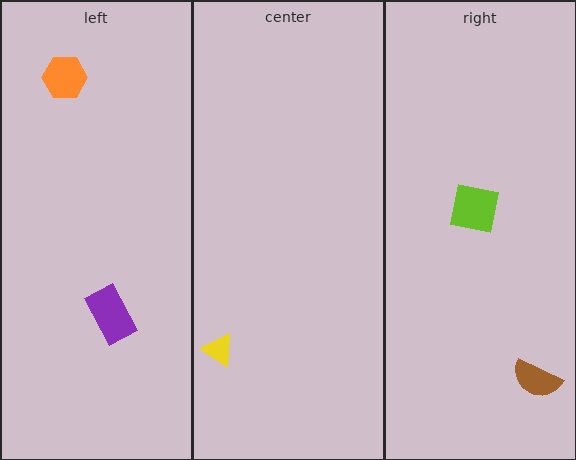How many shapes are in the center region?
1.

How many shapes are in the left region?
2.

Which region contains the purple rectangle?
The left region.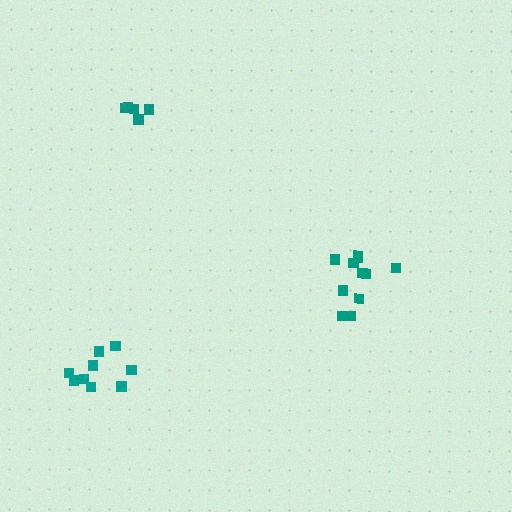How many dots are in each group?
Group 1: 9 dots, Group 2: 11 dots, Group 3: 5 dots (25 total).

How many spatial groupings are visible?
There are 3 spatial groupings.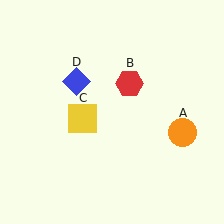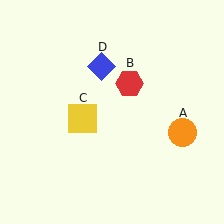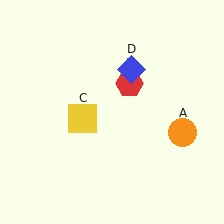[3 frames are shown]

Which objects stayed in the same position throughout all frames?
Orange circle (object A) and red hexagon (object B) and yellow square (object C) remained stationary.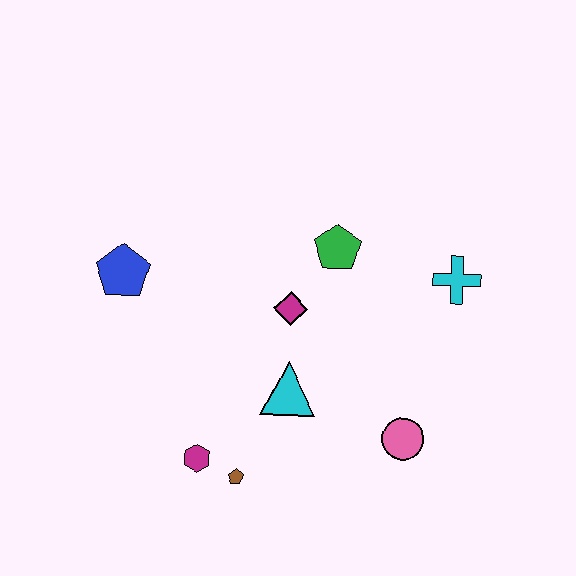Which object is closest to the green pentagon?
The magenta diamond is closest to the green pentagon.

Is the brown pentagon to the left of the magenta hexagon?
No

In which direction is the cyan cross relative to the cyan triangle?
The cyan cross is to the right of the cyan triangle.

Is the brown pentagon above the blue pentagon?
No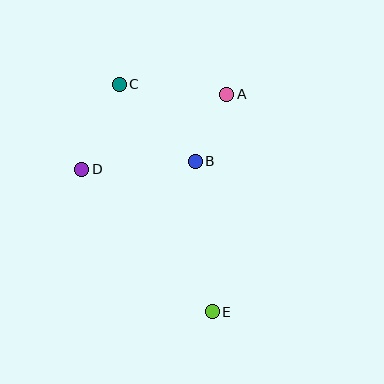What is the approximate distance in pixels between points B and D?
The distance between B and D is approximately 114 pixels.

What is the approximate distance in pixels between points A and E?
The distance between A and E is approximately 218 pixels.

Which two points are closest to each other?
Points A and B are closest to each other.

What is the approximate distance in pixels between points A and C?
The distance between A and C is approximately 108 pixels.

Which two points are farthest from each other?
Points C and E are farthest from each other.